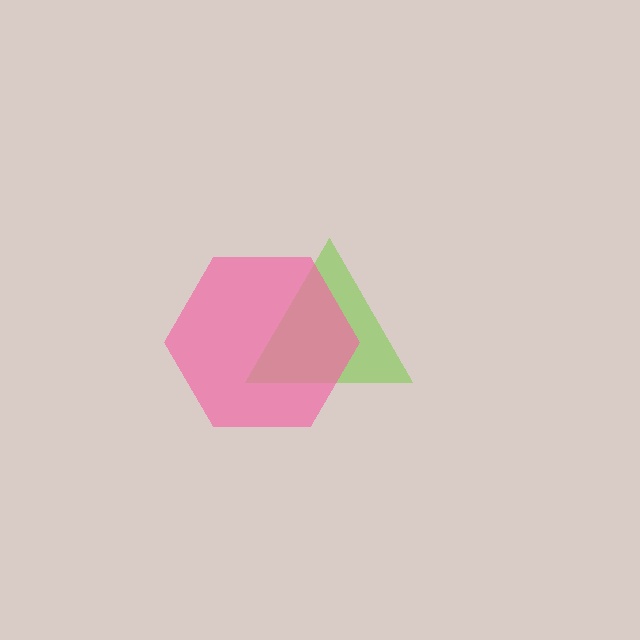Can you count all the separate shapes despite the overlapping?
Yes, there are 2 separate shapes.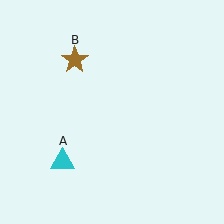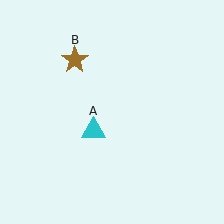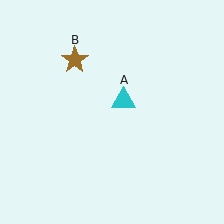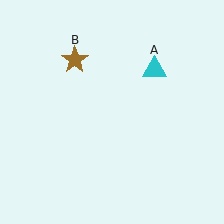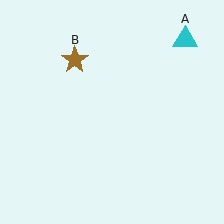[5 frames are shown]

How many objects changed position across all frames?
1 object changed position: cyan triangle (object A).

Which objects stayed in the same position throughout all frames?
Brown star (object B) remained stationary.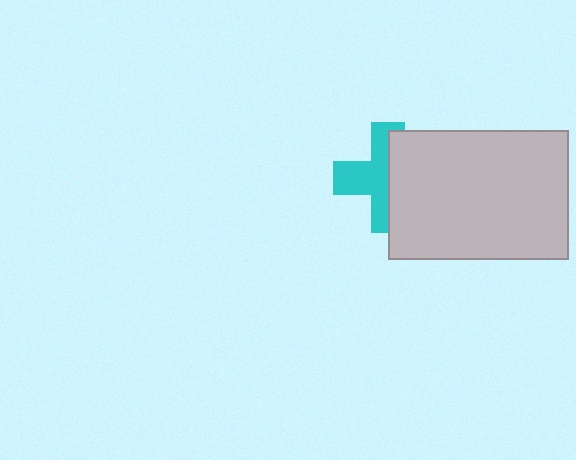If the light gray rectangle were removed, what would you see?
You would see the complete cyan cross.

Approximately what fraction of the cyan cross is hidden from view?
Roughly 49% of the cyan cross is hidden behind the light gray rectangle.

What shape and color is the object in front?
The object in front is a light gray rectangle.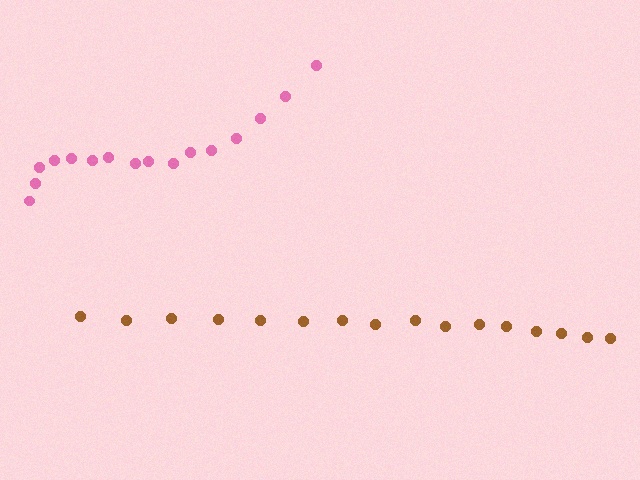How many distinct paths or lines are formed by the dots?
There are 2 distinct paths.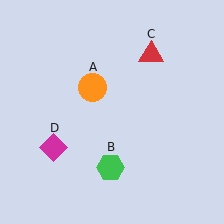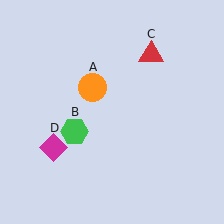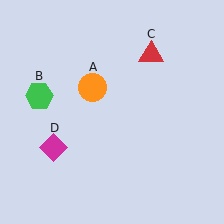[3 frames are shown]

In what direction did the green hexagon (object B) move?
The green hexagon (object B) moved up and to the left.